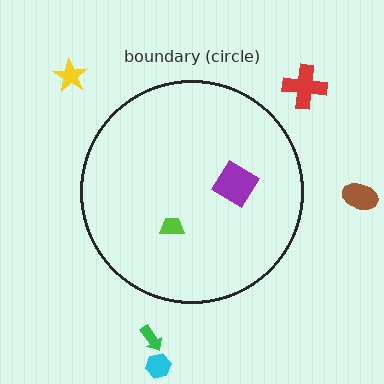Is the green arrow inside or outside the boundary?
Outside.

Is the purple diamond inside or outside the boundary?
Inside.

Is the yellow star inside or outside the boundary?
Outside.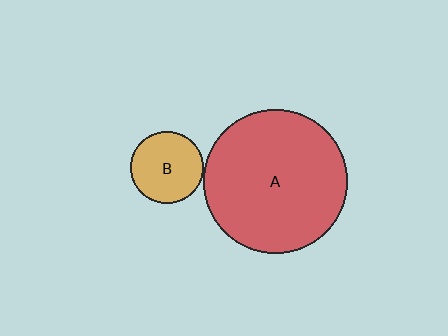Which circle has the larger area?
Circle A (red).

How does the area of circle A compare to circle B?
Approximately 4.0 times.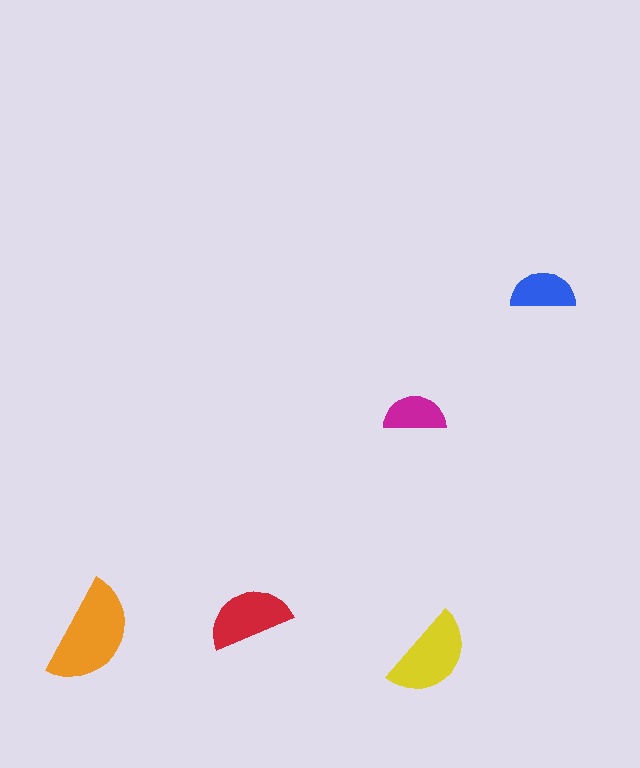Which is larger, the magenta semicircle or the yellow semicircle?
The yellow one.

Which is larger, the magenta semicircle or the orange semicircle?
The orange one.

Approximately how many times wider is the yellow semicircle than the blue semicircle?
About 1.5 times wider.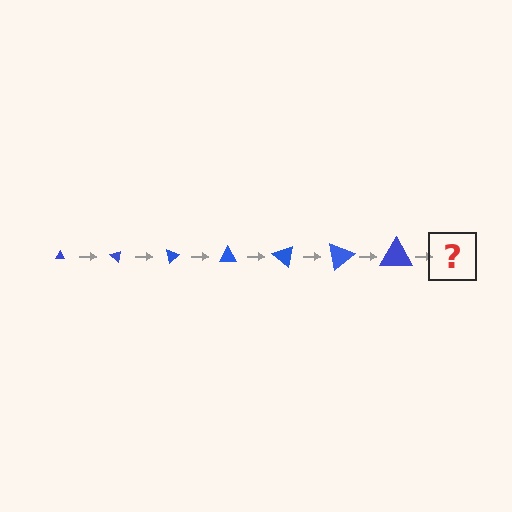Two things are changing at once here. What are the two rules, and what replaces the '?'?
The two rules are that the triangle grows larger each step and it rotates 40 degrees each step. The '?' should be a triangle, larger than the previous one and rotated 280 degrees from the start.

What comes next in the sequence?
The next element should be a triangle, larger than the previous one and rotated 280 degrees from the start.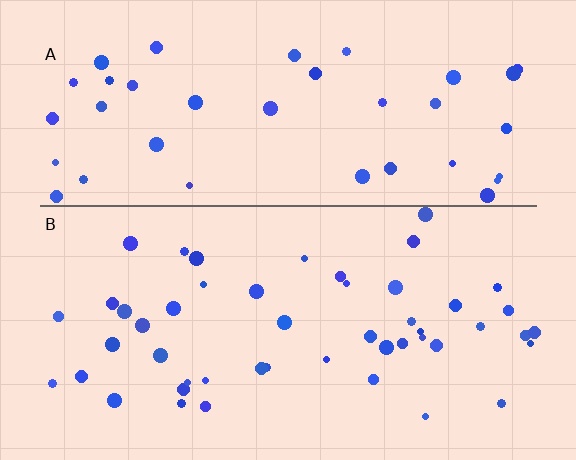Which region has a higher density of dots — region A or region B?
B (the bottom).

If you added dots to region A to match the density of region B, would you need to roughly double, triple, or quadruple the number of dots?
Approximately double.